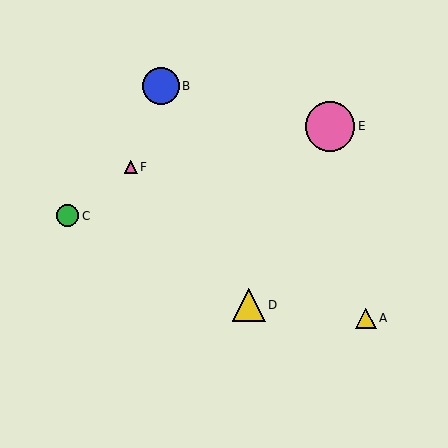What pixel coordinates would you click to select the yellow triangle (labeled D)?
Click at (249, 305) to select the yellow triangle D.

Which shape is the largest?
The pink circle (labeled E) is the largest.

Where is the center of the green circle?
The center of the green circle is at (68, 216).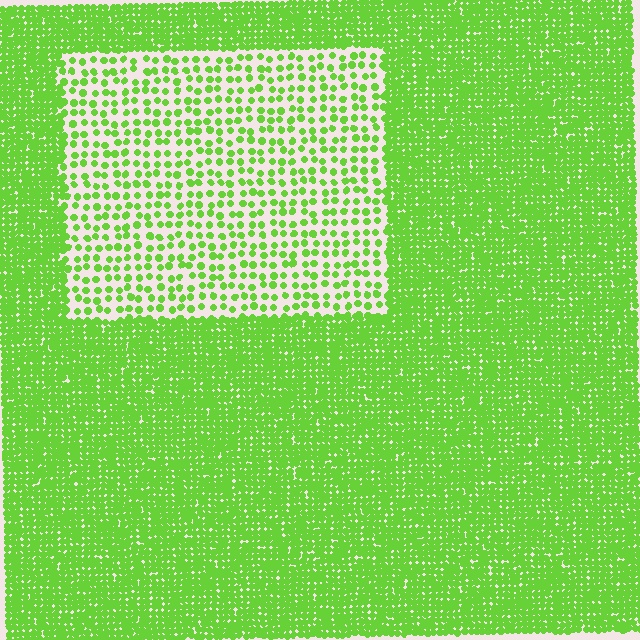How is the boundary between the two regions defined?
The boundary is defined by a change in element density (approximately 2.9x ratio). All elements are the same color, size, and shape.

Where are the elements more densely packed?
The elements are more densely packed outside the rectangle boundary.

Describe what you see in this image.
The image contains small lime elements arranged at two different densities. A rectangle-shaped region is visible where the elements are less densely packed than the surrounding area.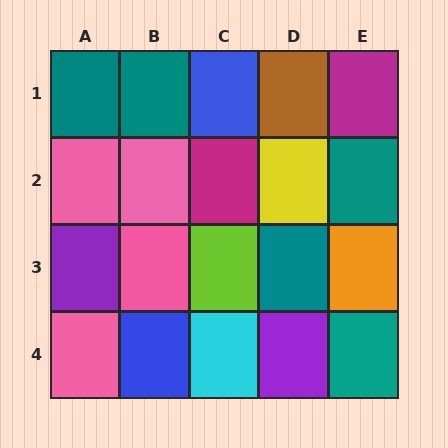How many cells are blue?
2 cells are blue.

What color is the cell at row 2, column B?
Pink.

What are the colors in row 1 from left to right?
Teal, teal, blue, brown, magenta.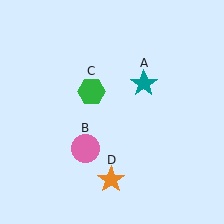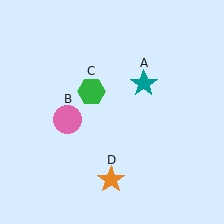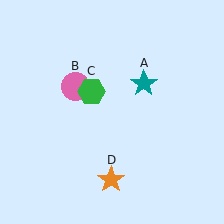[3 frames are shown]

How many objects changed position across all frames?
1 object changed position: pink circle (object B).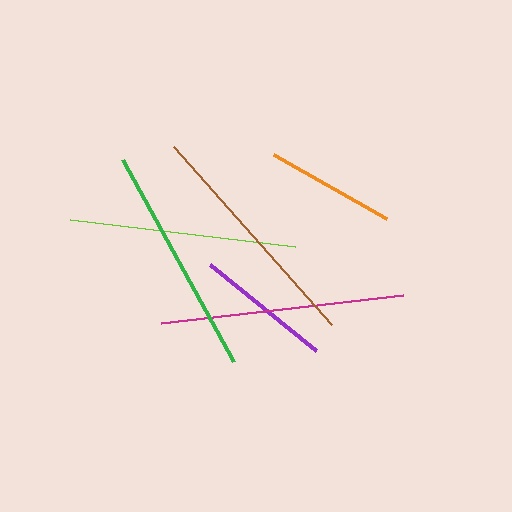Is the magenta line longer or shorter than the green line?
The magenta line is longer than the green line.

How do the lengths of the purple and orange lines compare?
The purple and orange lines are approximately the same length.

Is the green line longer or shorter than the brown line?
The brown line is longer than the green line.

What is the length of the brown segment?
The brown segment is approximately 238 pixels long.